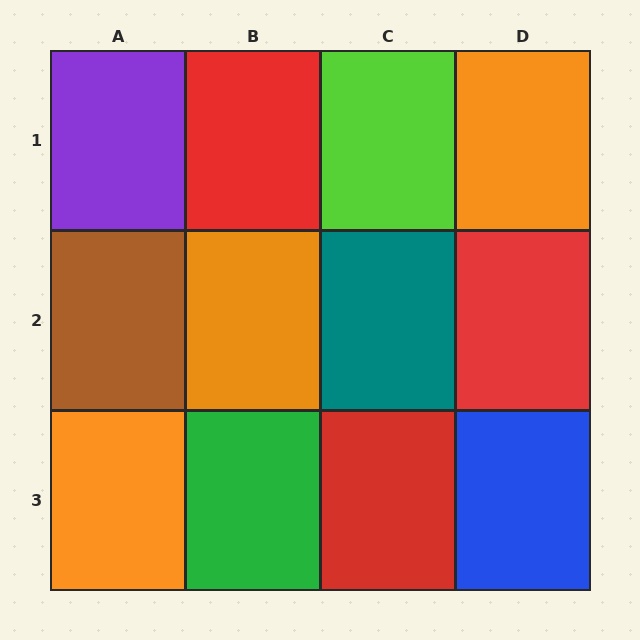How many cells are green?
1 cell is green.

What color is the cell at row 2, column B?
Orange.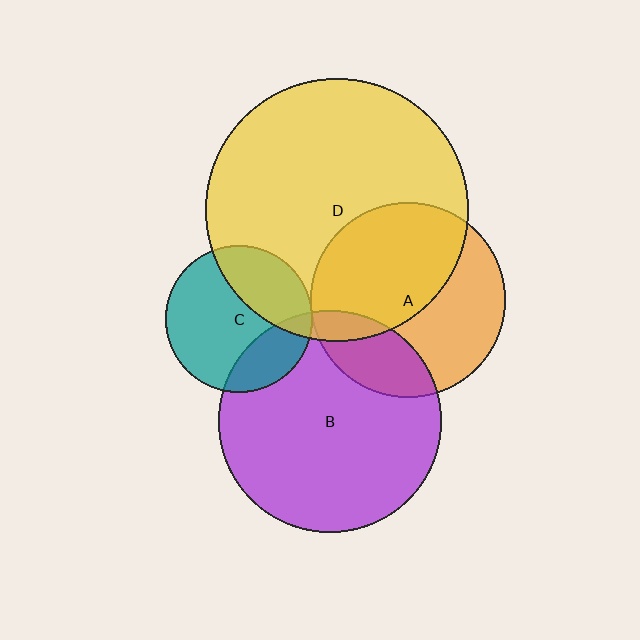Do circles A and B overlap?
Yes.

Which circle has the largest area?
Circle D (yellow).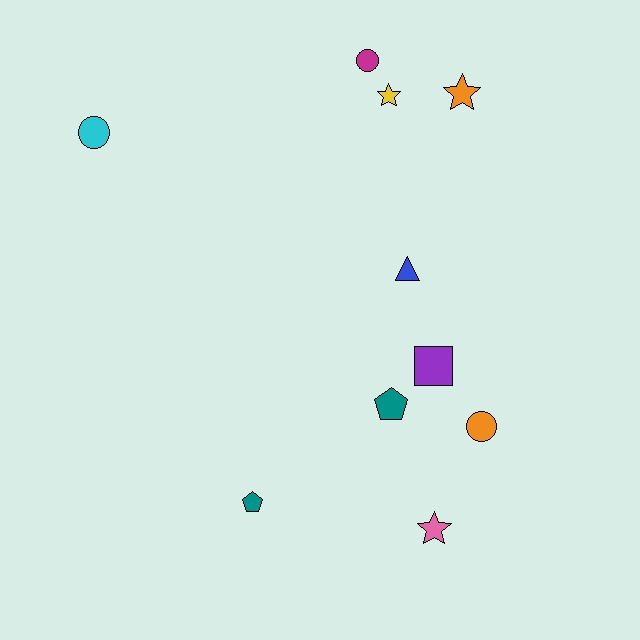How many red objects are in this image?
There are no red objects.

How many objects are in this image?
There are 10 objects.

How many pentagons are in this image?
There are 2 pentagons.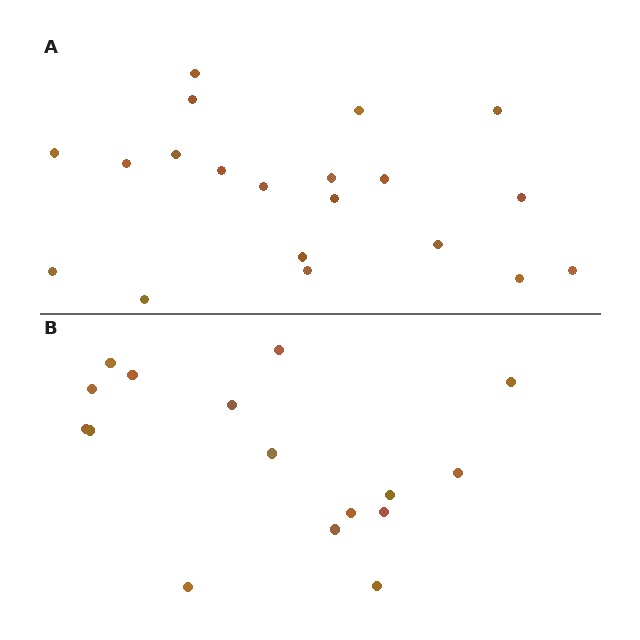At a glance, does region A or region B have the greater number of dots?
Region A (the top region) has more dots.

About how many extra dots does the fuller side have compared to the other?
Region A has about 4 more dots than region B.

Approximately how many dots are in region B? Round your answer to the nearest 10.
About 20 dots. (The exact count is 16, which rounds to 20.)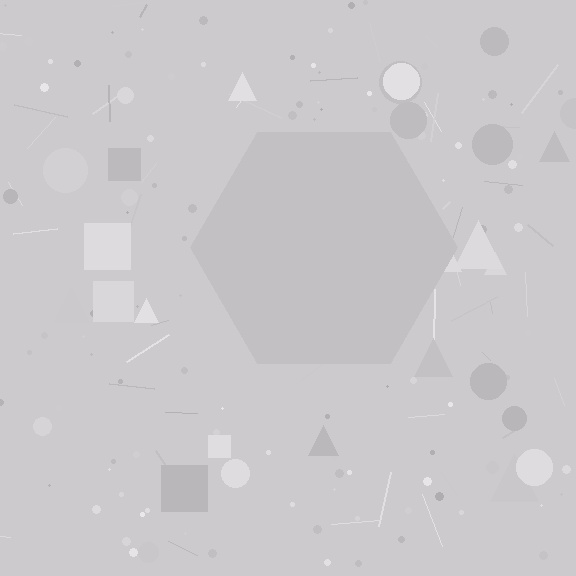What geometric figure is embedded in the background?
A hexagon is embedded in the background.